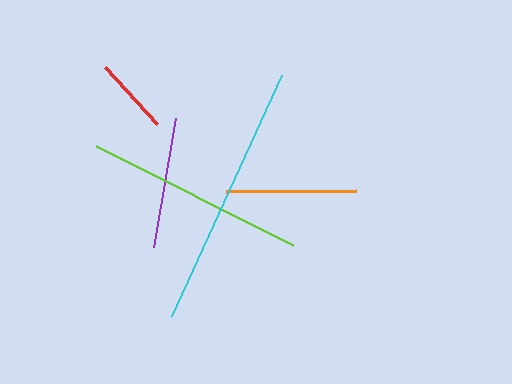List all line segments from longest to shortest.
From longest to shortest: cyan, lime, purple, orange, red.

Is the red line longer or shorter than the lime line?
The lime line is longer than the red line.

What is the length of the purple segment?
The purple segment is approximately 131 pixels long.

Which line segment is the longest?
The cyan line is the longest at approximately 265 pixels.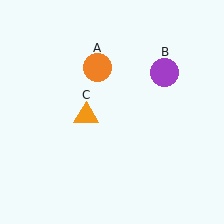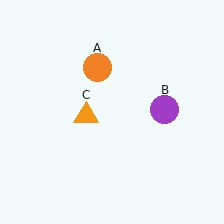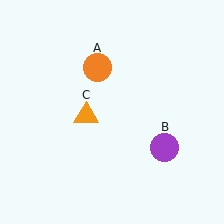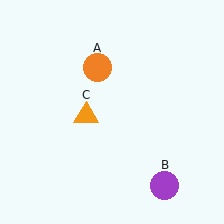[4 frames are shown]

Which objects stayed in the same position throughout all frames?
Orange circle (object A) and orange triangle (object C) remained stationary.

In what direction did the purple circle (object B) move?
The purple circle (object B) moved down.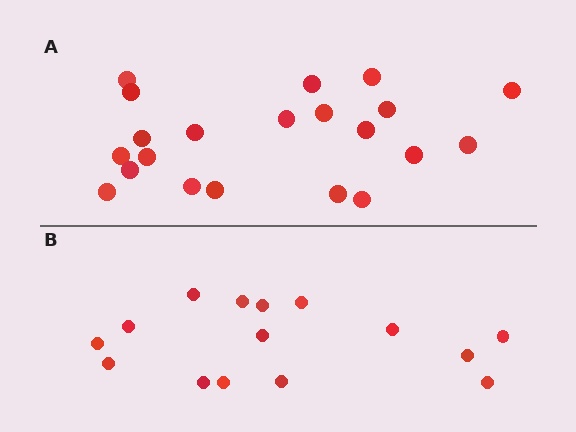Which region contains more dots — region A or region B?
Region A (the top region) has more dots.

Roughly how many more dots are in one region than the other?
Region A has about 6 more dots than region B.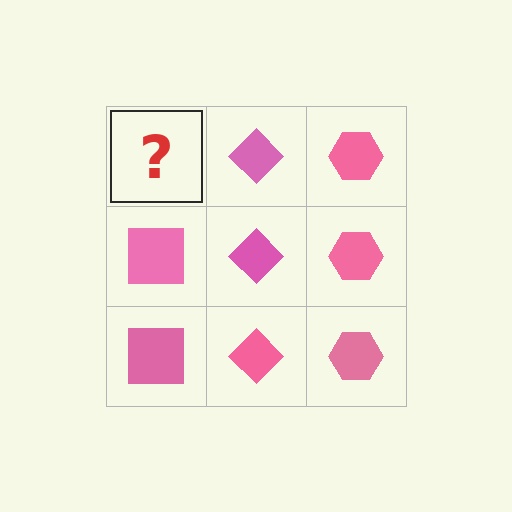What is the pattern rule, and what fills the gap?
The rule is that each column has a consistent shape. The gap should be filled with a pink square.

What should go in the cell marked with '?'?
The missing cell should contain a pink square.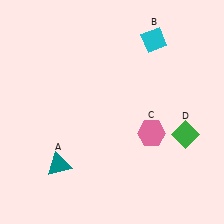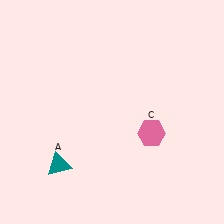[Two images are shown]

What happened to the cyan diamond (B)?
The cyan diamond (B) was removed in Image 2. It was in the top-right area of Image 1.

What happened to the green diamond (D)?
The green diamond (D) was removed in Image 2. It was in the bottom-right area of Image 1.